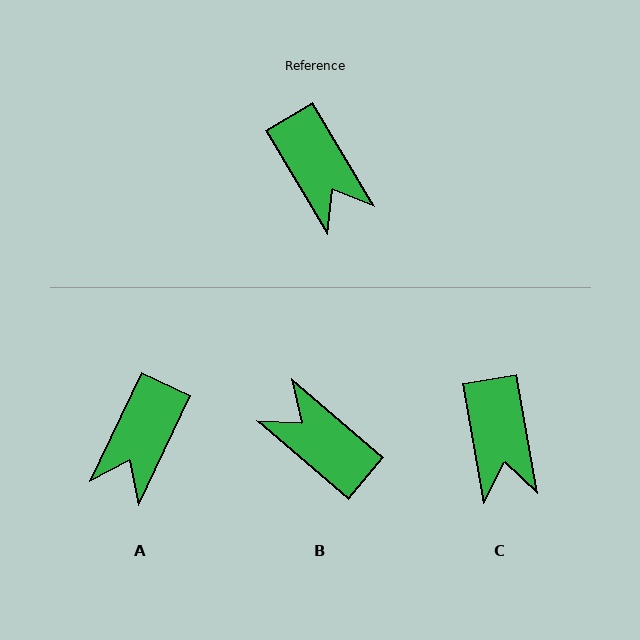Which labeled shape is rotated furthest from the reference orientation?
B, about 162 degrees away.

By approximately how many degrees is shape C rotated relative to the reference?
Approximately 21 degrees clockwise.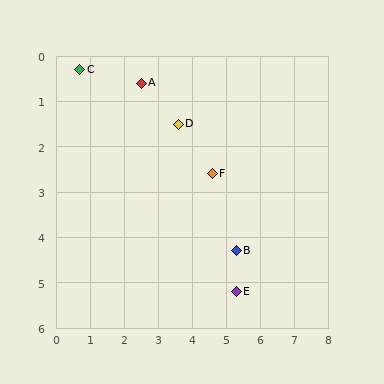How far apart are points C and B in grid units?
Points C and B are about 6.1 grid units apart.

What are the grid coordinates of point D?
Point D is at approximately (3.6, 1.5).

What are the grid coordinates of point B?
Point B is at approximately (5.3, 4.3).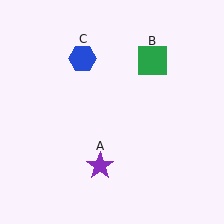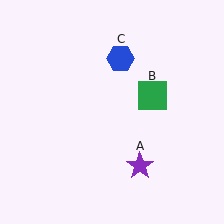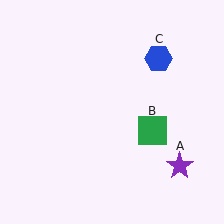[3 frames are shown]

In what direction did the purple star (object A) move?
The purple star (object A) moved right.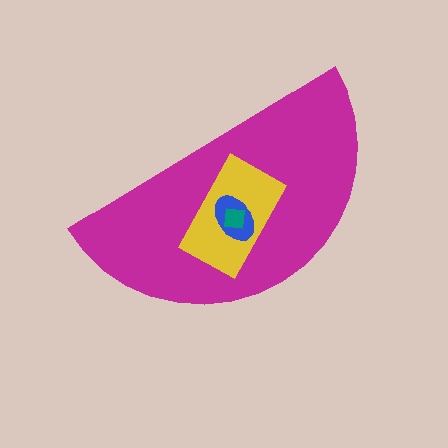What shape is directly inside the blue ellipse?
The teal square.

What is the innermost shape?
The teal square.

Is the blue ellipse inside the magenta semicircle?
Yes.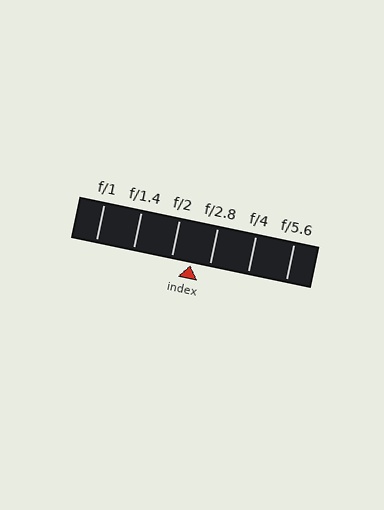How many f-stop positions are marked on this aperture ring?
There are 6 f-stop positions marked.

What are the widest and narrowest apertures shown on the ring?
The widest aperture shown is f/1 and the narrowest is f/5.6.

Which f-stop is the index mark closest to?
The index mark is closest to f/2.8.